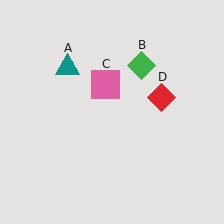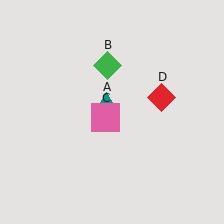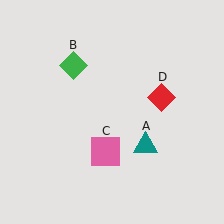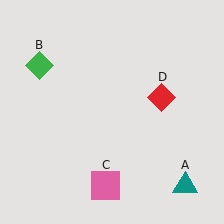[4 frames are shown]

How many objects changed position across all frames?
3 objects changed position: teal triangle (object A), green diamond (object B), pink square (object C).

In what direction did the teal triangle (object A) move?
The teal triangle (object A) moved down and to the right.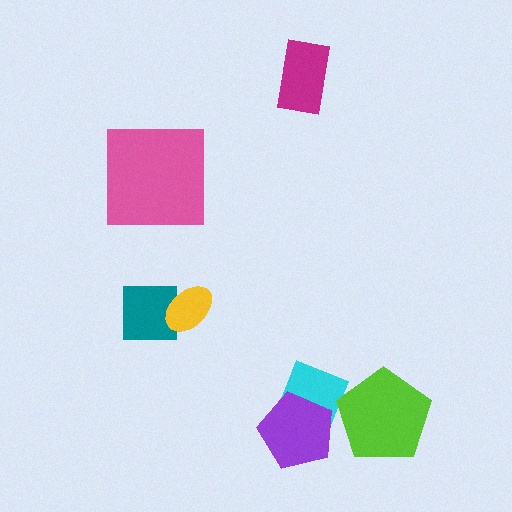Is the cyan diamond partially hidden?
Yes, it is partially covered by another shape.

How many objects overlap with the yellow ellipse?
1 object overlaps with the yellow ellipse.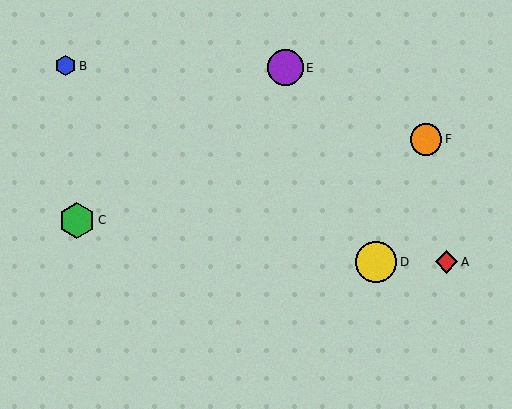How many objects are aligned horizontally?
2 objects (A, D) are aligned horizontally.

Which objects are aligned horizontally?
Objects A, D are aligned horizontally.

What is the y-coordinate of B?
Object B is at y≈66.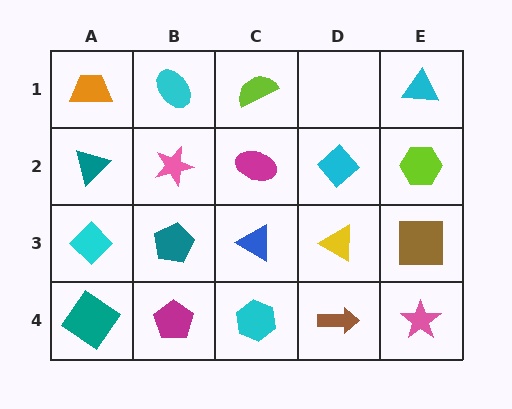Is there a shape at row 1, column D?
No, that cell is empty.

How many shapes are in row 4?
5 shapes.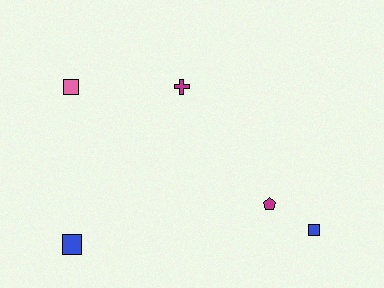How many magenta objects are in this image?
There are 2 magenta objects.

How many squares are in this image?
There are 3 squares.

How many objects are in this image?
There are 5 objects.